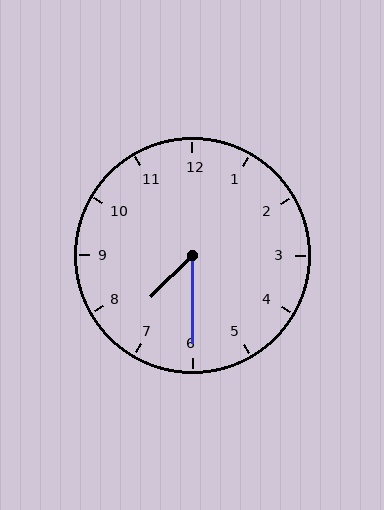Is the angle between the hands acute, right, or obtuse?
It is acute.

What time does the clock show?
7:30.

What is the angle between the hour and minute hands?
Approximately 45 degrees.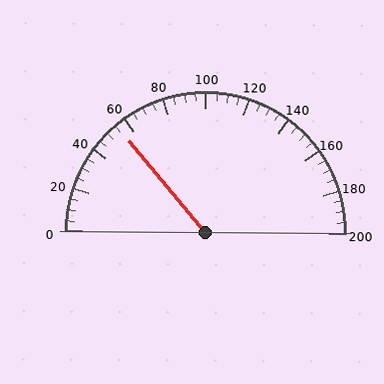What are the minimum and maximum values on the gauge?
The gauge ranges from 0 to 200.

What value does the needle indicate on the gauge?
The needle indicates approximately 55.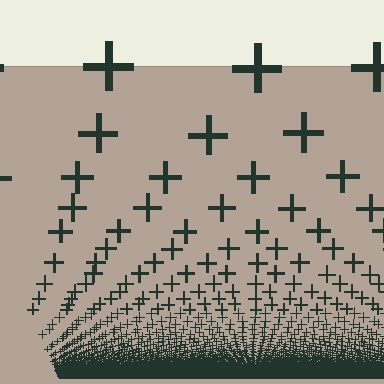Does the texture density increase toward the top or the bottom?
Density increases toward the bottom.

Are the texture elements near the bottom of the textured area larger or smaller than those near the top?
Smaller. The gradient is inverted — elements near the bottom are smaller and denser.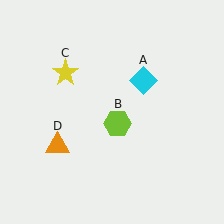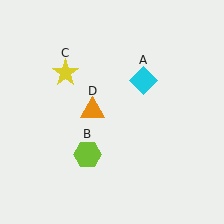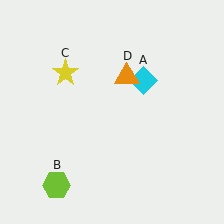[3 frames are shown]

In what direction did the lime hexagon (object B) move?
The lime hexagon (object B) moved down and to the left.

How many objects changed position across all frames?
2 objects changed position: lime hexagon (object B), orange triangle (object D).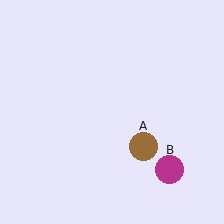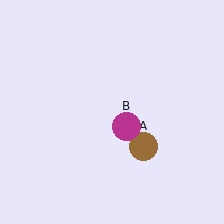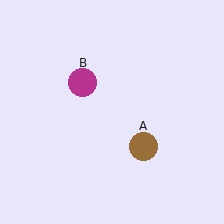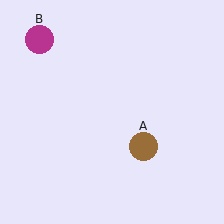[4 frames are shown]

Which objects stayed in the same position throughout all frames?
Brown circle (object A) remained stationary.